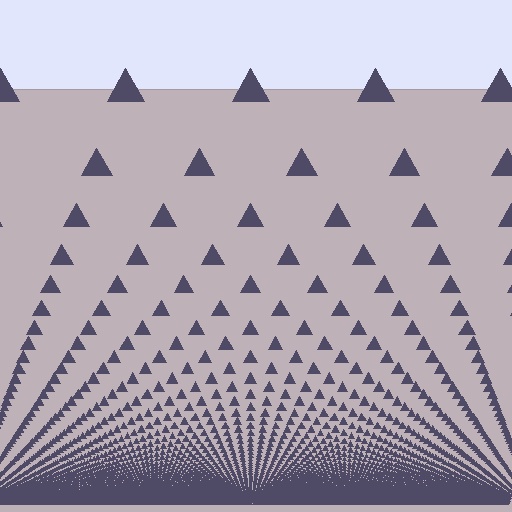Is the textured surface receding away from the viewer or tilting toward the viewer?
The surface appears to tilt toward the viewer. Texture elements get larger and sparser toward the top.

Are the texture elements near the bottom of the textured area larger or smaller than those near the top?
Smaller. The gradient is inverted — elements near the bottom are smaller and denser.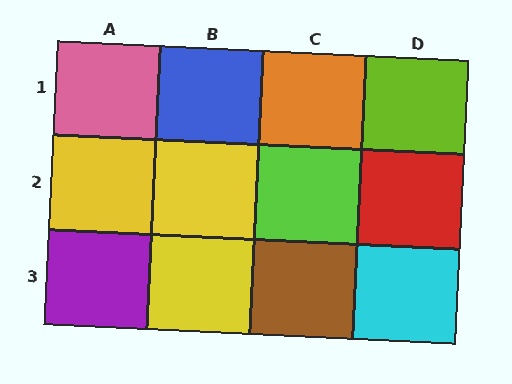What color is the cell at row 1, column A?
Pink.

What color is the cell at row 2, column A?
Yellow.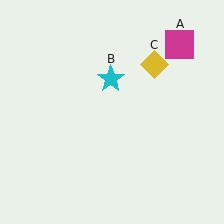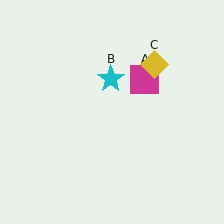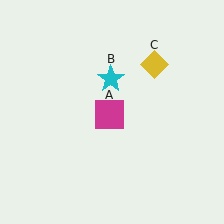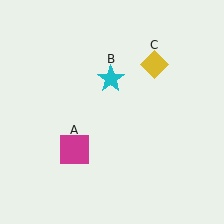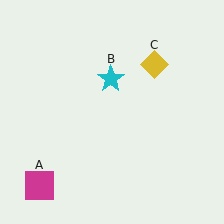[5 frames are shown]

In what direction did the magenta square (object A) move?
The magenta square (object A) moved down and to the left.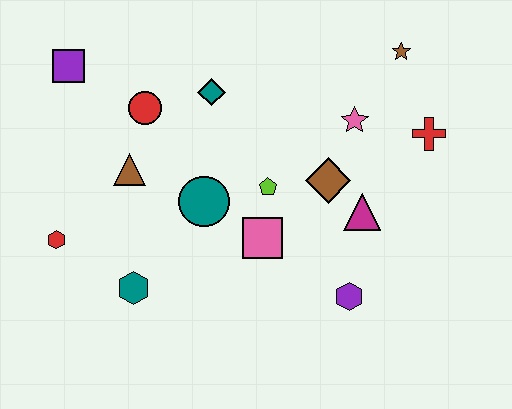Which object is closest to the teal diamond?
The red circle is closest to the teal diamond.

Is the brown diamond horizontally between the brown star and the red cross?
No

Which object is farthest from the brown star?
The red hexagon is farthest from the brown star.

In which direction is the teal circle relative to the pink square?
The teal circle is to the left of the pink square.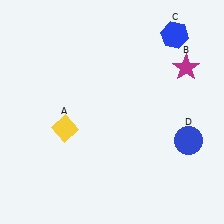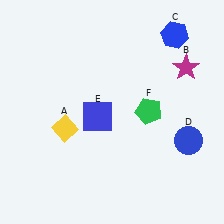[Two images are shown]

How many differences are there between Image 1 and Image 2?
There are 2 differences between the two images.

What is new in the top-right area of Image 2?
A green pentagon (F) was added in the top-right area of Image 2.